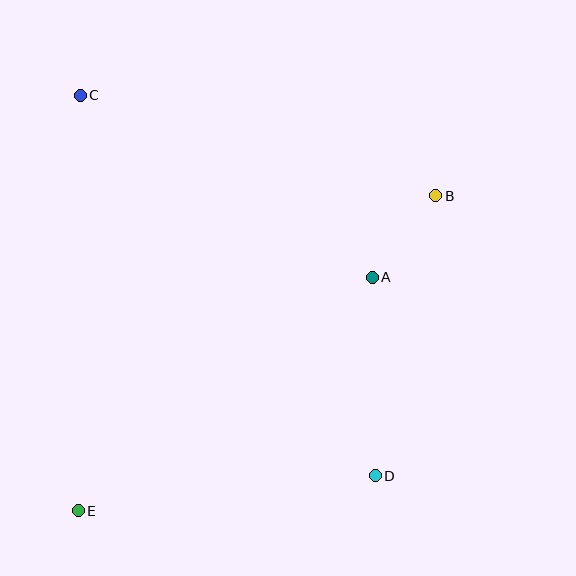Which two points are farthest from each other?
Points C and D are farthest from each other.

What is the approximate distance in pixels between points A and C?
The distance between A and C is approximately 344 pixels.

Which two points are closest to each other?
Points A and B are closest to each other.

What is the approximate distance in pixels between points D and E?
The distance between D and E is approximately 299 pixels.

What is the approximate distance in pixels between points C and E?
The distance between C and E is approximately 416 pixels.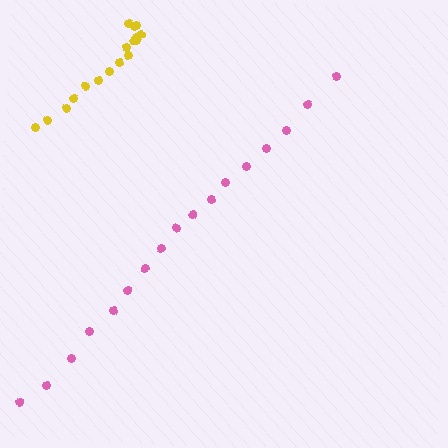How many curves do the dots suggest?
There are 2 distinct paths.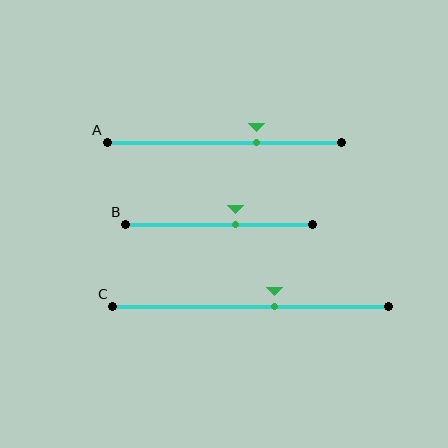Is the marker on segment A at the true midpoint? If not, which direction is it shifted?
No, the marker on segment A is shifted to the right by about 14% of the segment length.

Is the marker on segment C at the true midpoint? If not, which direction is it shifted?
No, the marker on segment C is shifted to the right by about 9% of the segment length.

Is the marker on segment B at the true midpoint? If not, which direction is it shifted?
No, the marker on segment B is shifted to the right by about 9% of the segment length.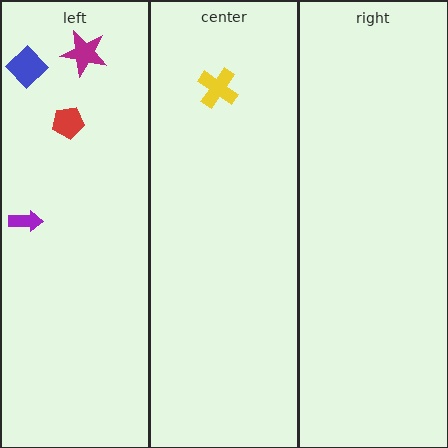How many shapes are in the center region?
1.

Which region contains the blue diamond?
The left region.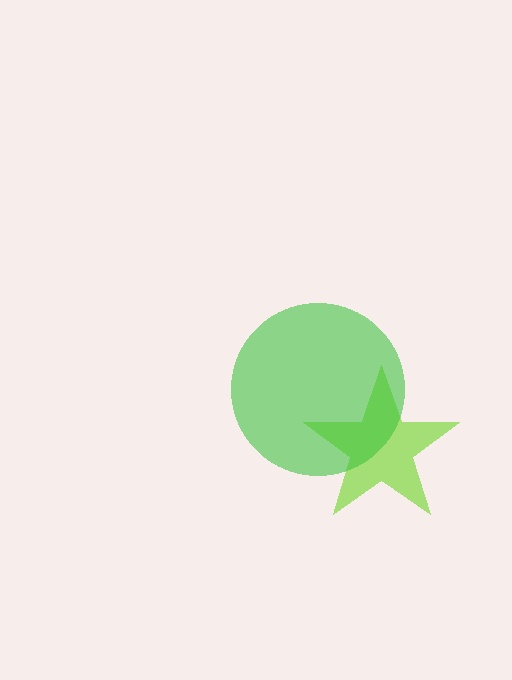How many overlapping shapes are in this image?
There are 2 overlapping shapes in the image.